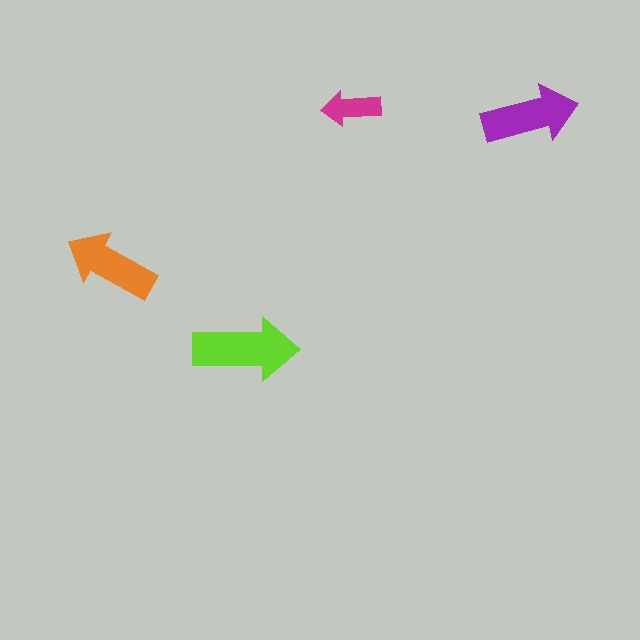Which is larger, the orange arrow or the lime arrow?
The lime one.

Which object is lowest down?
The lime arrow is bottommost.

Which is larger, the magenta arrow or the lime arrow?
The lime one.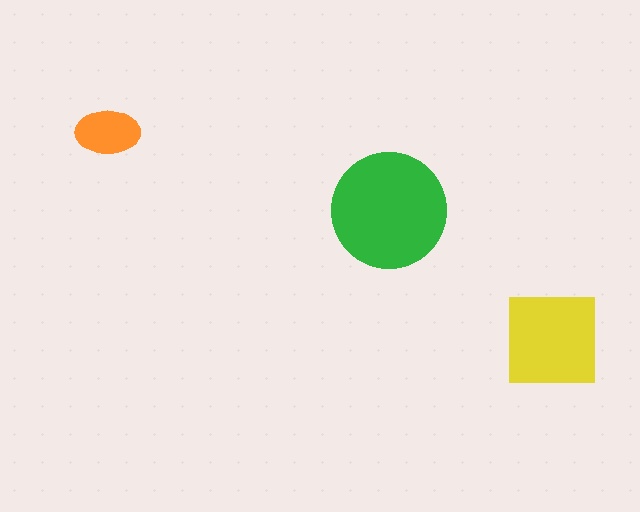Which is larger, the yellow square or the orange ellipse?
The yellow square.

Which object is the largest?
The green circle.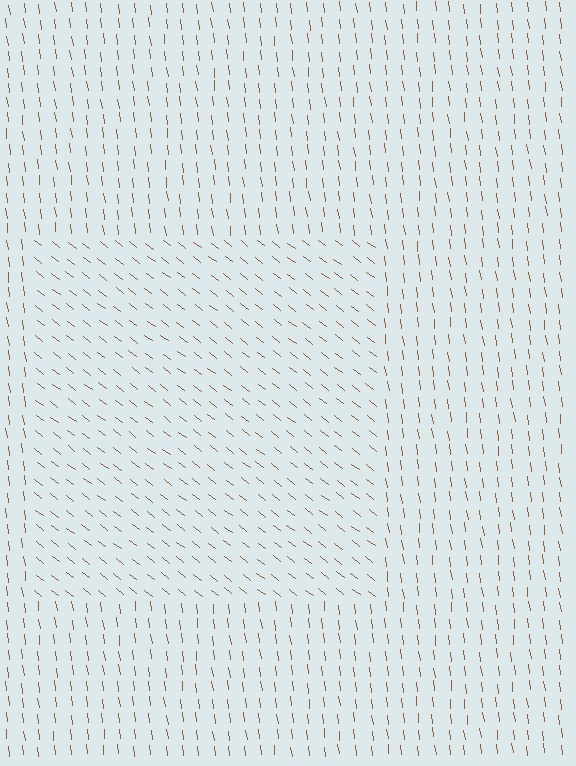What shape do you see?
I see a rectangle.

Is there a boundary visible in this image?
Yes, there is a texture boundary formed by a change in line orientation.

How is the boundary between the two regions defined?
The boundary is defined purely by a change in line orientation (approximately 45 degrees difference). All lines are the same color and thickness.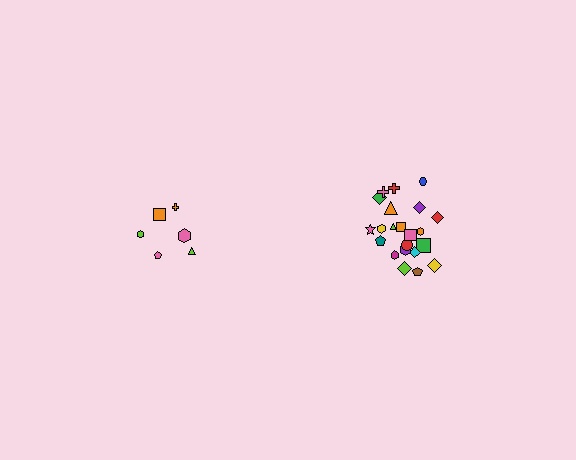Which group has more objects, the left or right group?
The right group.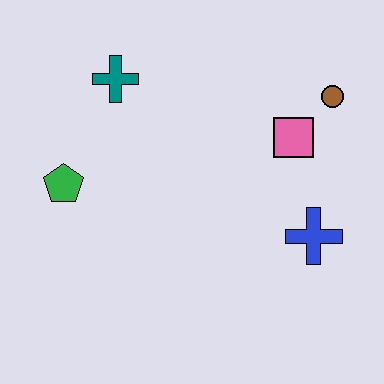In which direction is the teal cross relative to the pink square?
The teal cross is to the left of the pink square.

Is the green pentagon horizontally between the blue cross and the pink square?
No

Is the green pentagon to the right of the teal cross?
No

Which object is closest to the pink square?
The brown circle is closest to the pink square.